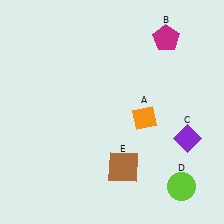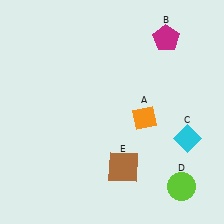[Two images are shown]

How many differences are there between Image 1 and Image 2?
There is 1 difference between the two images.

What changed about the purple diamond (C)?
In Image 1, C is purple. In Image 2, it changed to cyan.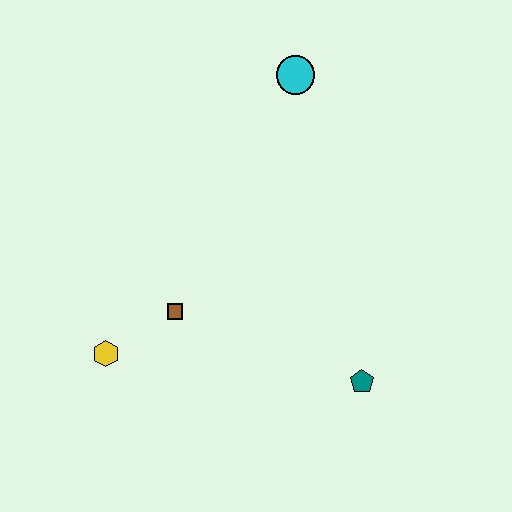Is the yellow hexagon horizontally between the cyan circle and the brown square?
No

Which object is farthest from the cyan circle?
The yellow hexagon is farthest from the cyan circle.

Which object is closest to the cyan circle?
The brown square is closest to the cyan circle.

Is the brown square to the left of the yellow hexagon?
No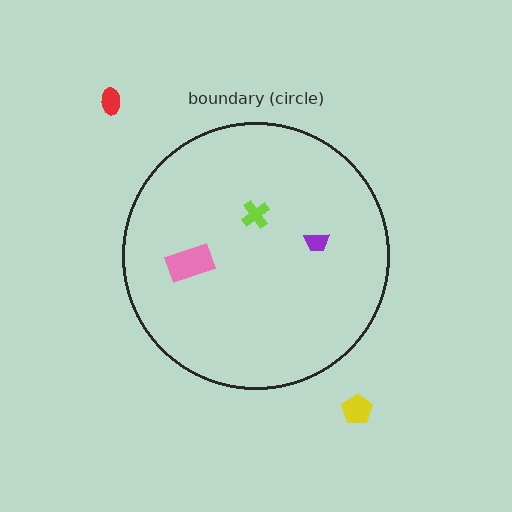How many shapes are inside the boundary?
3 inside, 2 outside.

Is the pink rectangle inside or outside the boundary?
Inside.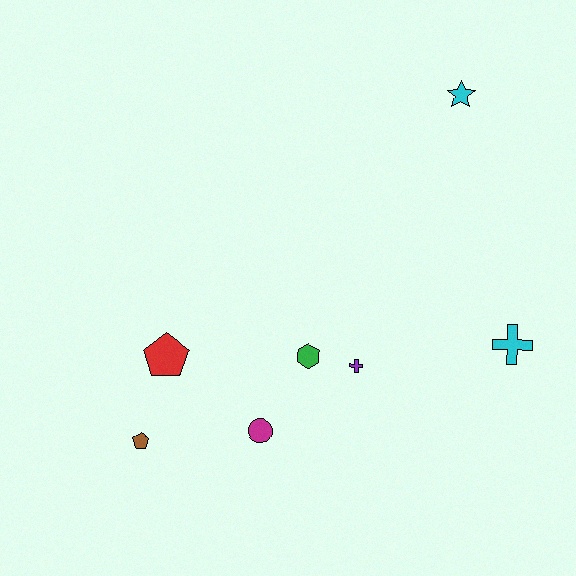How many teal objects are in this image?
There are no teal objects.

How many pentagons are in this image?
There are 2 pentagons.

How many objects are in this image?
There are 7 objects.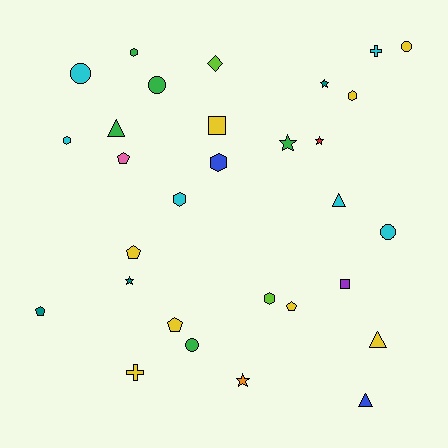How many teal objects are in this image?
There are 3 teal objects.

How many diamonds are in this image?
There is 1 diamond.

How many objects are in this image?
There are 30 objects.